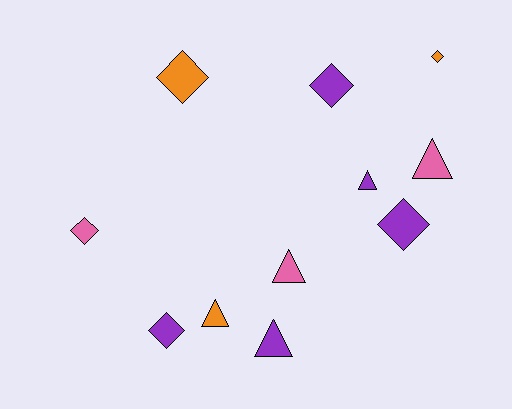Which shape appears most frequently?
Diamond, with 6 objects.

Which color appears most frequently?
Purple, with 5 objects.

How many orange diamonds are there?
There are 2 orange diamonds.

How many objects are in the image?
There are 11 objects.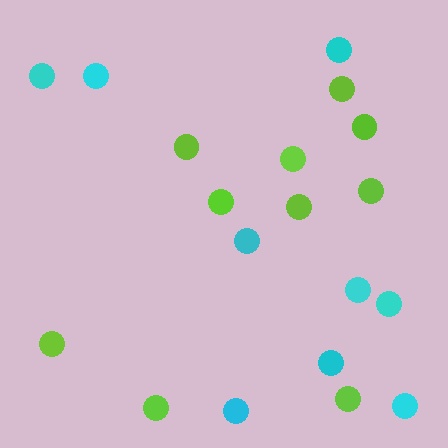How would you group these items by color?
There are 2 groups: one group of lime circles (10) and one group of cyan circles (9).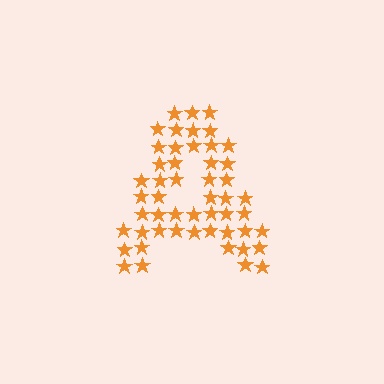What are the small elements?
The small elements are stars.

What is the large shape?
The large shape is the letter A.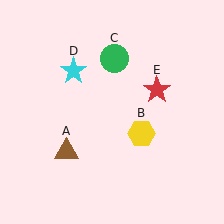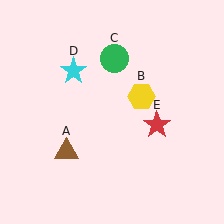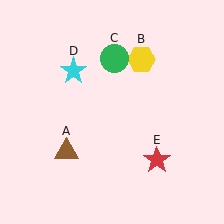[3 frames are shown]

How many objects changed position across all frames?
2 objects changed position: yellow hexagon (object B), red star (object E).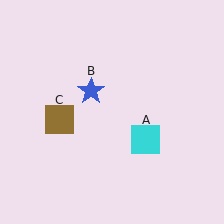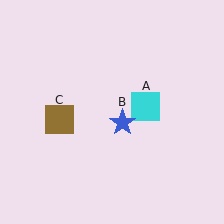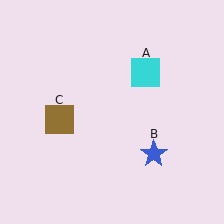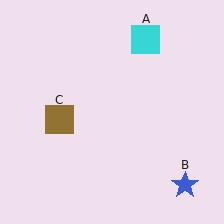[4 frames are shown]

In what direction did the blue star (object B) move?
The blue star (object B) moved down and to the right.